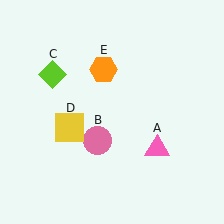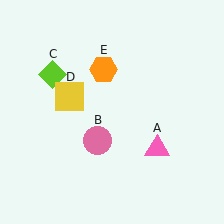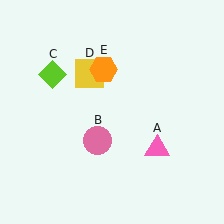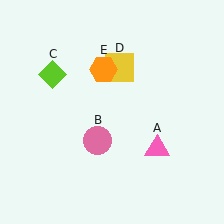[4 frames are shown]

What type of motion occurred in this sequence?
The yellow square (object D) rotated clockwise around the center of the scene.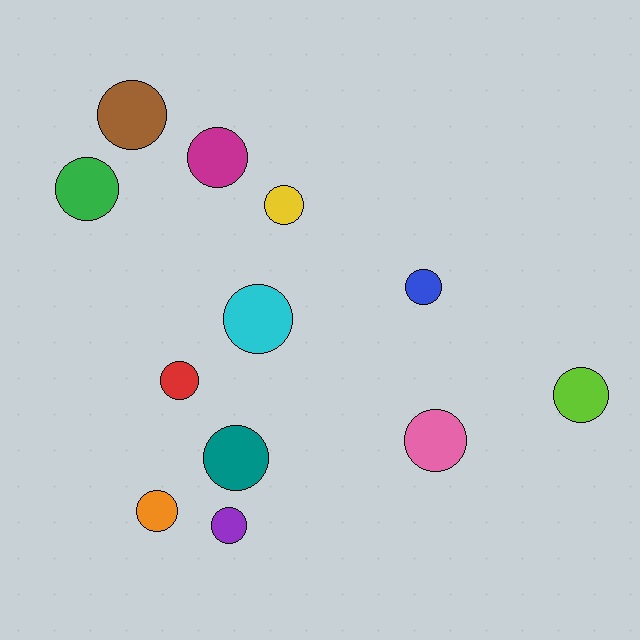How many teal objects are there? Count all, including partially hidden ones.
There is 1 teal object.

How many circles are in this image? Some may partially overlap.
There are 12 circles.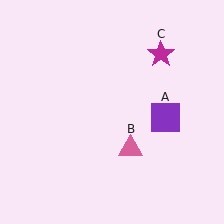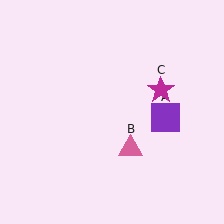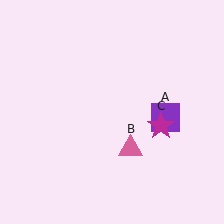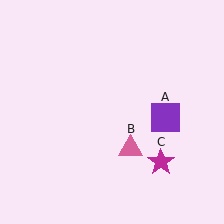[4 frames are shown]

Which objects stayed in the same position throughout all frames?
Purple square (object A) and pink triangle (object B) remained stationary.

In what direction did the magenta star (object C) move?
The magenta star (object C) moved down.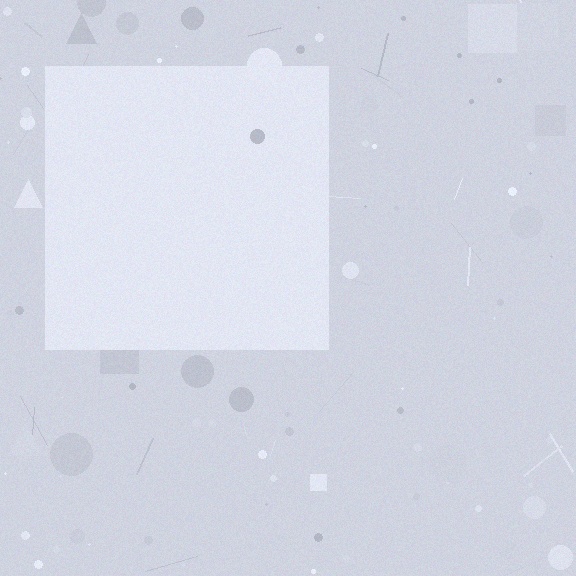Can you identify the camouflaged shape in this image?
The camouflaged shape is a square.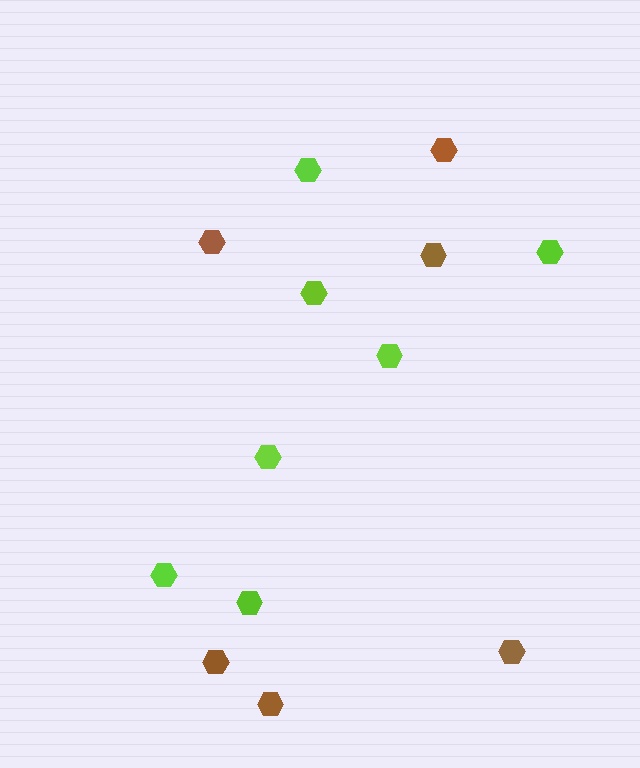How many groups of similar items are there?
There are 2 groups: one group of brown hexagons (6) and one group of lime hexagons (7).